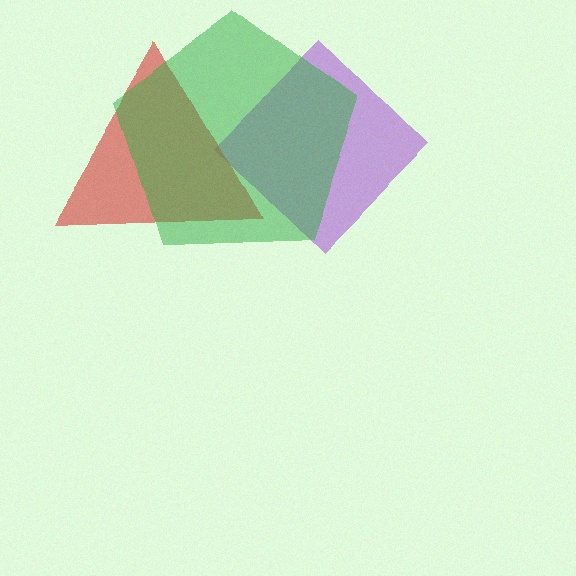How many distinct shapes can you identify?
There are 3 distinct shapes: a purple diamond, a red triangle, a green pentagon.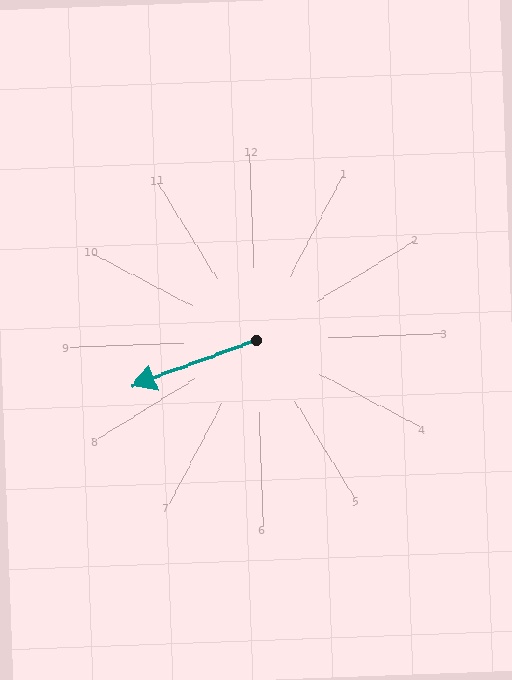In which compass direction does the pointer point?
West.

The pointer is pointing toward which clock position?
Roughly 8 o'clock.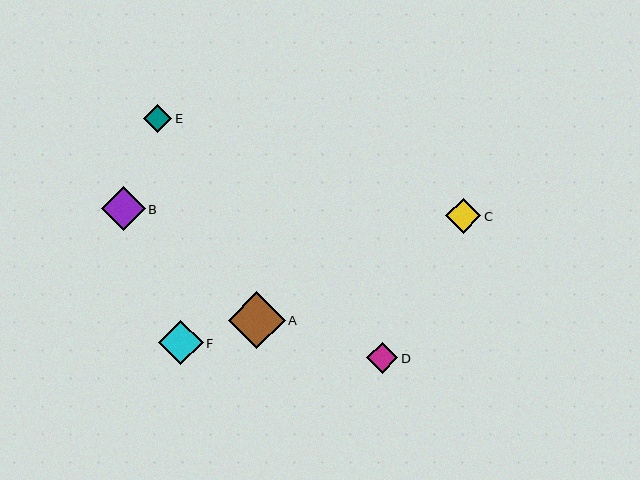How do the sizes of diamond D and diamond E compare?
Diamond D and diamond E are approximately the same size.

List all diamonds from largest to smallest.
From largest to smallest: A, F, B, C, D, E.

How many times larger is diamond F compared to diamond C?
Diamond F is approximately 1.3 times the size of diamond C.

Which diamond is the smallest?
Diamond E is the smallest with a size of approximately 28 pixels.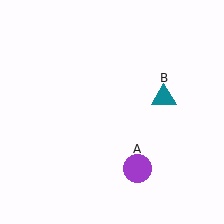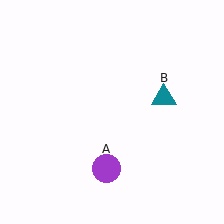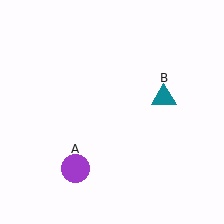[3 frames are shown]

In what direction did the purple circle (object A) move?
The purple circle (object A) moved left.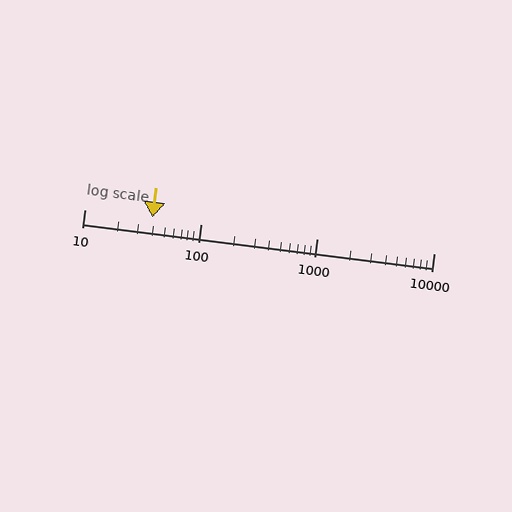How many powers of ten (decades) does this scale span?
The scale spans 3 decades, from 10 to 10000.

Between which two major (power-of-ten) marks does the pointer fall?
The pointer is between 10 and 100.